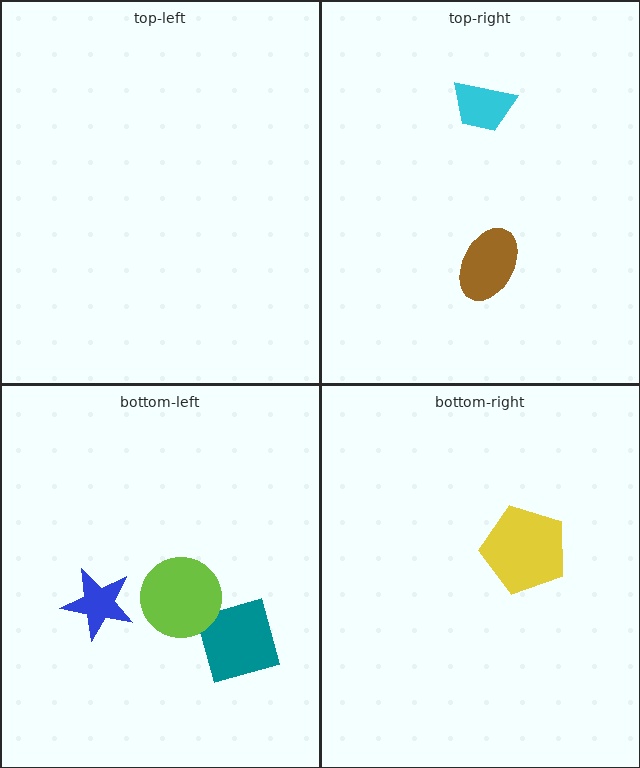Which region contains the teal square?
The bottom-left region.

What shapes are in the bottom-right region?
The yellow pentagon.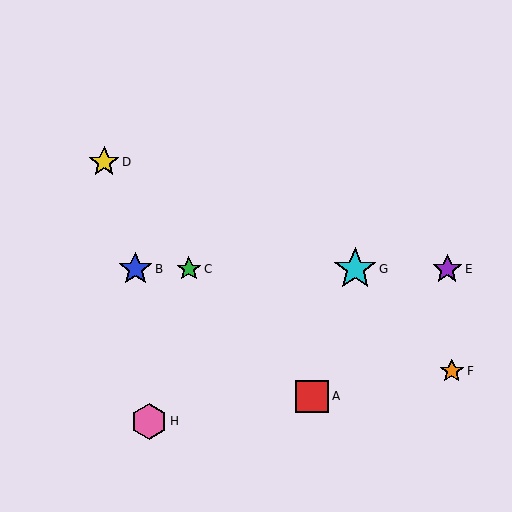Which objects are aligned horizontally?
Objects B, C, E, G are aligned horizontally.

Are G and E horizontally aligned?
Yes, both are at y≈269.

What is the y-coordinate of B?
Object B is at y≈269.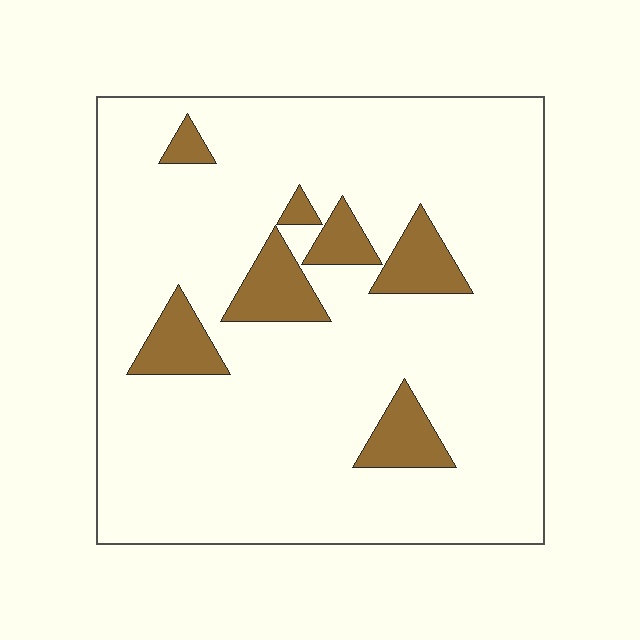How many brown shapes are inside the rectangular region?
7.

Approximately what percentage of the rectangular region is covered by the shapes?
Approximately 15%.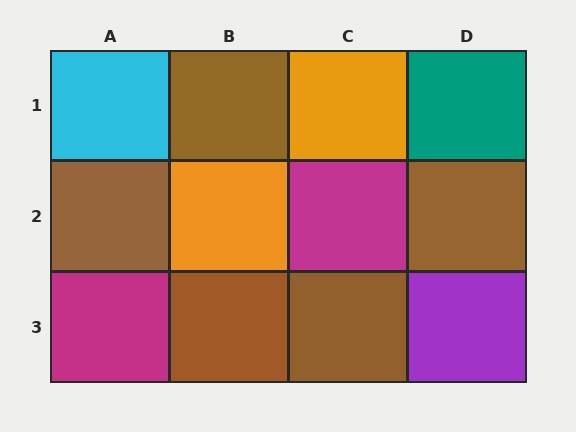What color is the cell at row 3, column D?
Purple.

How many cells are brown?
5 cells are brown.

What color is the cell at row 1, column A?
Cyan.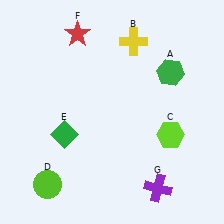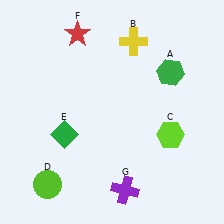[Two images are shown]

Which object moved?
The purple cross (G) moved left.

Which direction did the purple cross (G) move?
The purple cross (G) moved left.